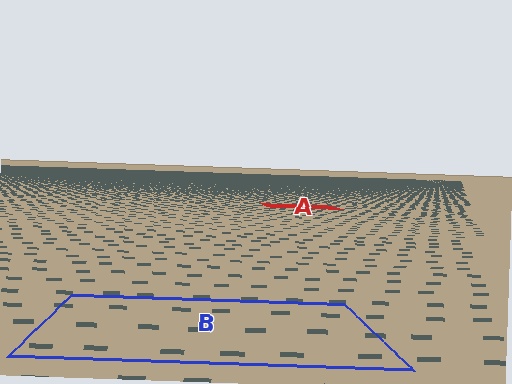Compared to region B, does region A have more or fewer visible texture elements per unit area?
Region A has more texture elements per unit area — they are packed more densely because it is farther away.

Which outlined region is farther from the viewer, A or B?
Region A is farther from the viewer — the texture elements inside it appear smaller and more densely packed.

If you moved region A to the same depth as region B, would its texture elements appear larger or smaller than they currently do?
They would appear larger. At a closer depth, the same texture elements are projected at a bigger on-screen size.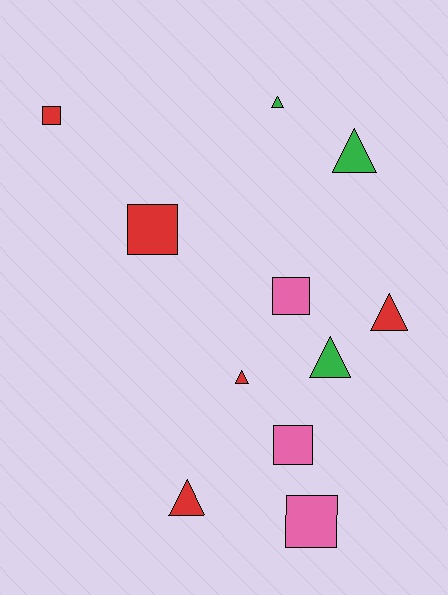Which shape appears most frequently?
Triangle, with 6 objects.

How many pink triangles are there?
There are no pink triangles.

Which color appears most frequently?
Red, with 5 objects.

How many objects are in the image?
There are 11 objects.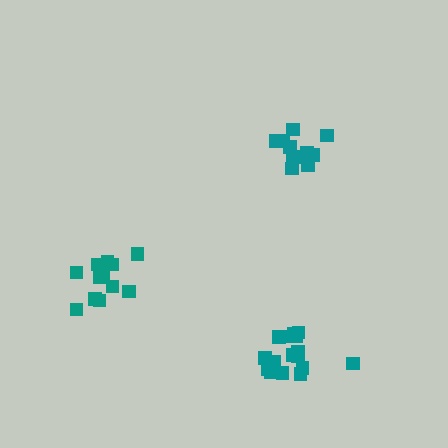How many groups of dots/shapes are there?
There are 3 groups.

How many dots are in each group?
Group 1: 16 dots, Group 2: 12 dots, Group 3: 13 dots (41 total).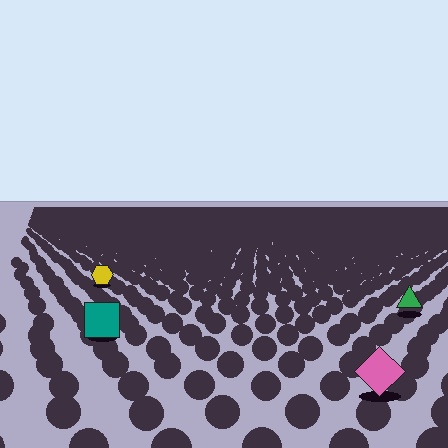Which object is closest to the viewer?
The pink diamond is closest. The texture marks near it are larger and more spread out.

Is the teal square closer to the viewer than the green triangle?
Yes. The teal square is closer — you can tell from the texture gradient: the ground texture is coarser near it.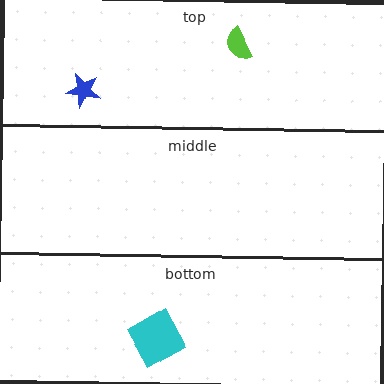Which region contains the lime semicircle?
The top region.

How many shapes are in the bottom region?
1.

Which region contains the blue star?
The top region.